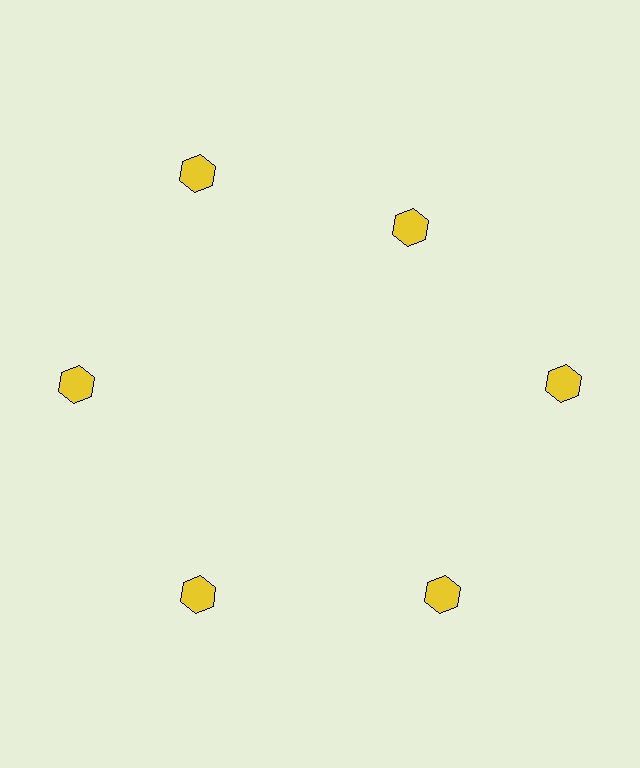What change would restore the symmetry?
The symmetry would be restored by moving it outward, back onto the ring so that all 6 hexagons sit at equal angles and equal distance from the center.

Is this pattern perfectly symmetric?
No. The 6 yellow hexagons are arranged in a ring, but one element near the 1 o'clock position is pulled inward toward the center, breaking the 6-fold rotational symmetry.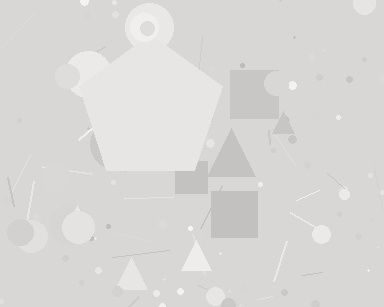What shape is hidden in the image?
A pentagon is hidden in the image.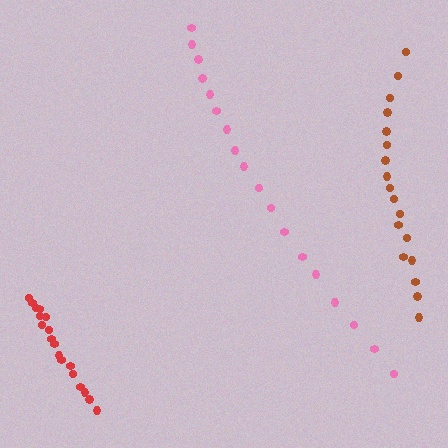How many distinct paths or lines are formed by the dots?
There are 3 distinct paths.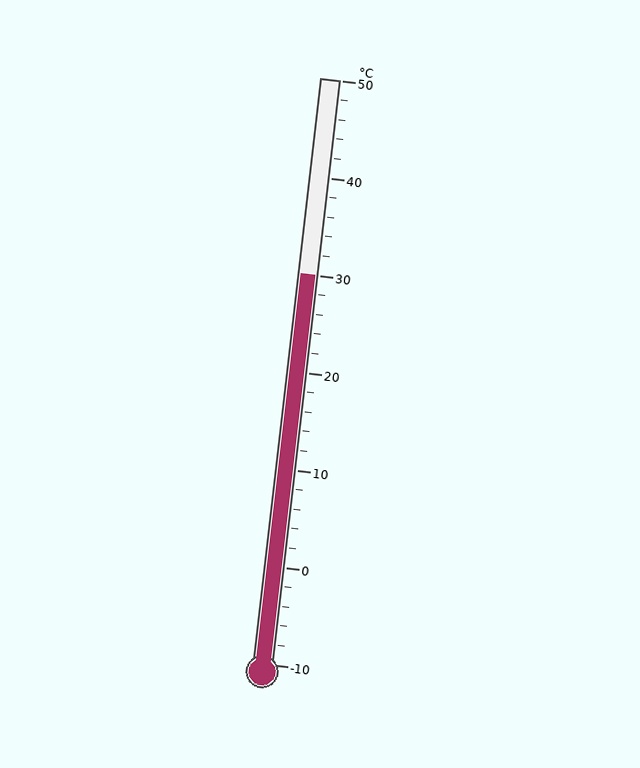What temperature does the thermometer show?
The thermometer shows approximately 30°C.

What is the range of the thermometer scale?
The thermometer scale ranges from -10°C to 50°C.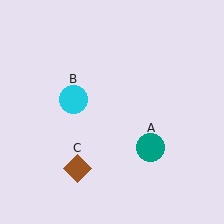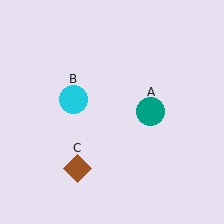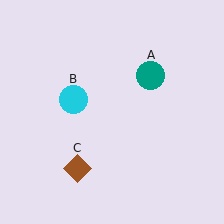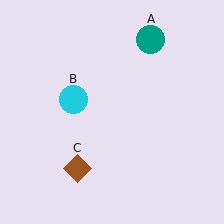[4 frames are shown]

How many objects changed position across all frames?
1 object changed position: teal circle (object A).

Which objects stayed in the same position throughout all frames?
Cyan circle (object B) and brown diamond (object C) remained stationary.